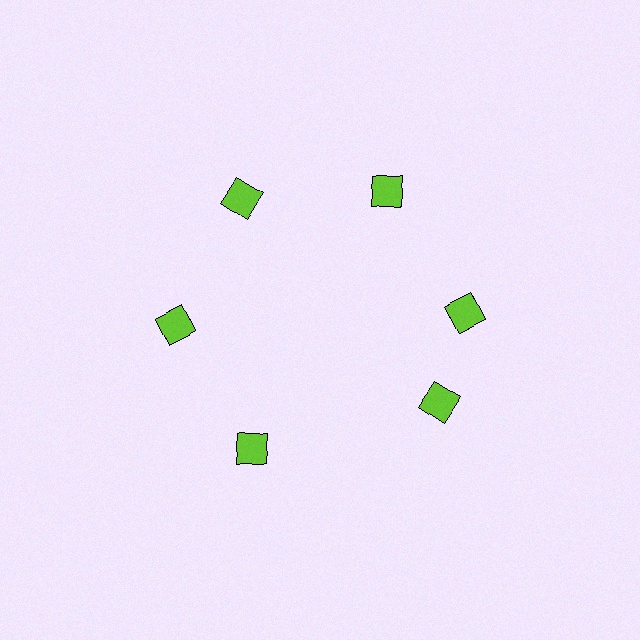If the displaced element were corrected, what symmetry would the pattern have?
It would have 6-fold rotational symmetry — the pattern would map onto itself every 60 degrees.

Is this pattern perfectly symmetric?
No. The 6 lime squares are arranged in a ring, but one element near the 5 o'clock position is rotated out of alignment along the ring, breaking the 6-fold rotational symmetry.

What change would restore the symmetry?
The symmetry would be restored by rotating it back into even spacing with its neighbors so that all 6 squares sit at equal angles and equal distance from the center.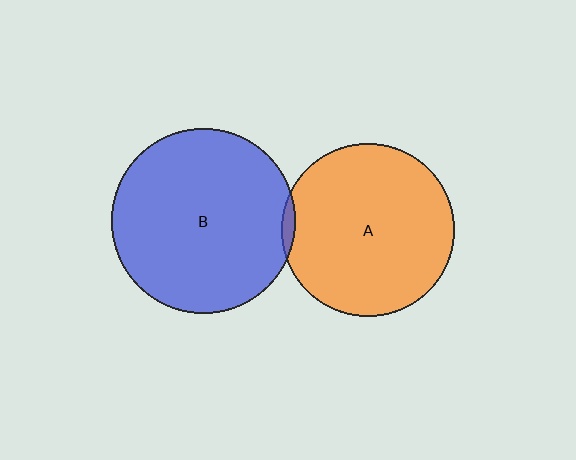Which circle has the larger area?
Circle B (blue).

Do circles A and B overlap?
Yes.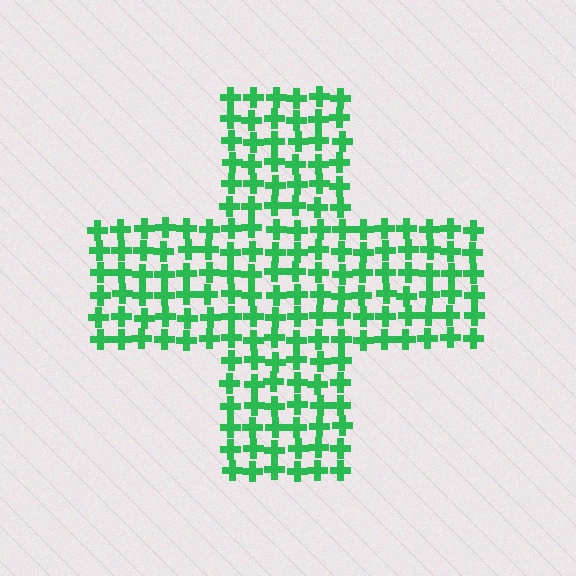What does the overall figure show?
The overall figure shows a cross.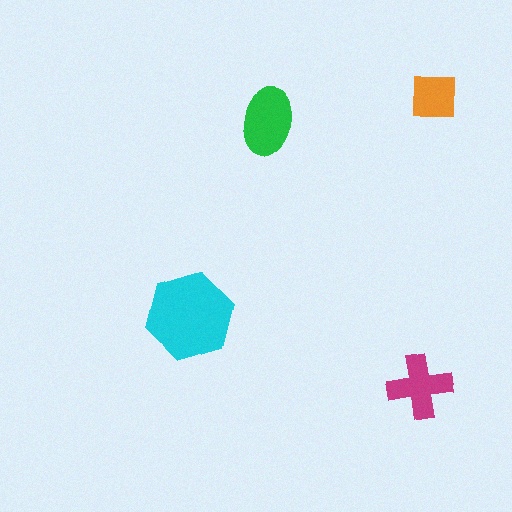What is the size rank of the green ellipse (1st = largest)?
2nd.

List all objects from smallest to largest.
The orange square, the magenta cross, the green ellipse, the cyan hexagon.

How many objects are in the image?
There are 4 objects in the image.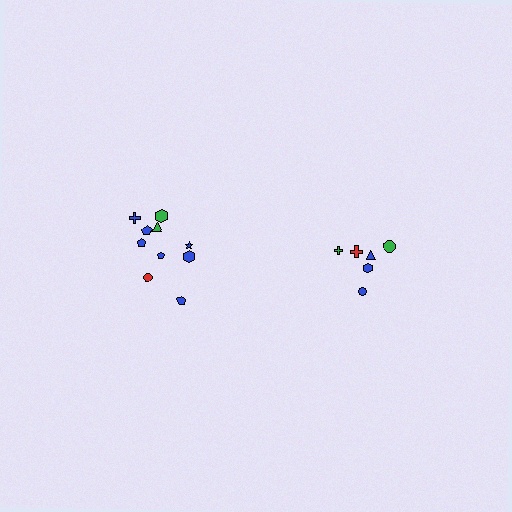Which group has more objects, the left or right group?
The left group.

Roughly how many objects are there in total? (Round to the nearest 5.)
Roughly 15 objects in total.